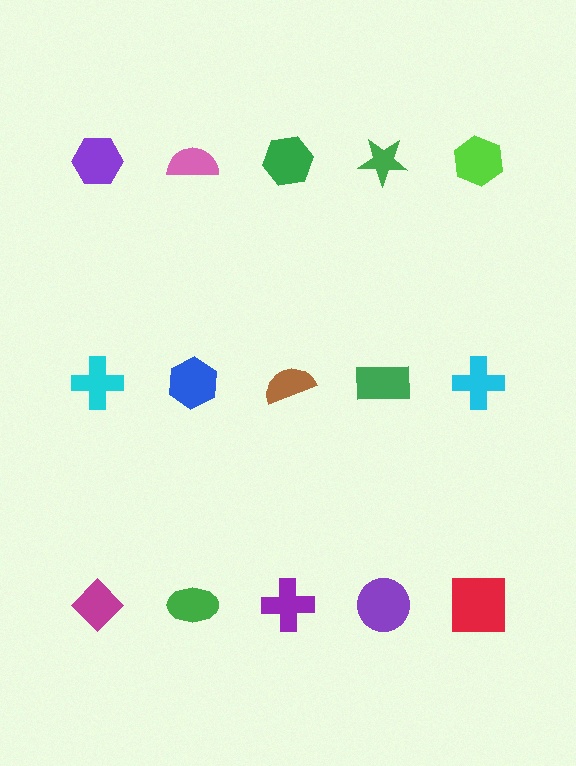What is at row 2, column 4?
A green rectangle.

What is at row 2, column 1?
A cyan cross.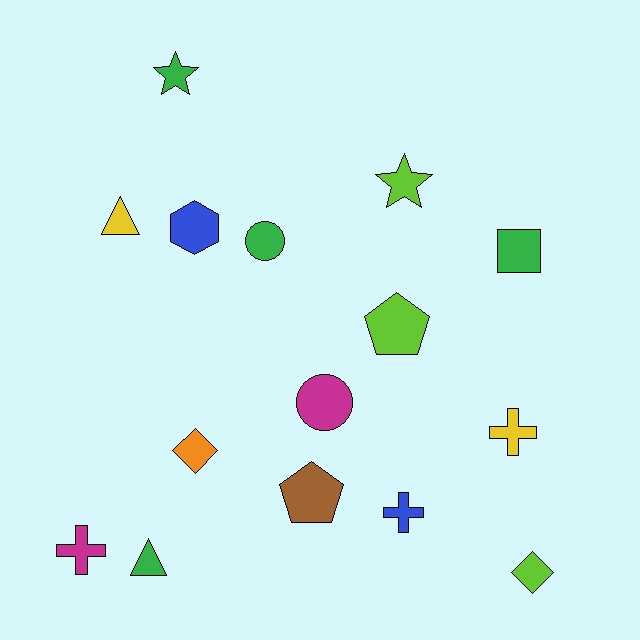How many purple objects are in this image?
There are no purple objects.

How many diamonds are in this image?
There are 2 diamonds.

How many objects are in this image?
There are 15 objects.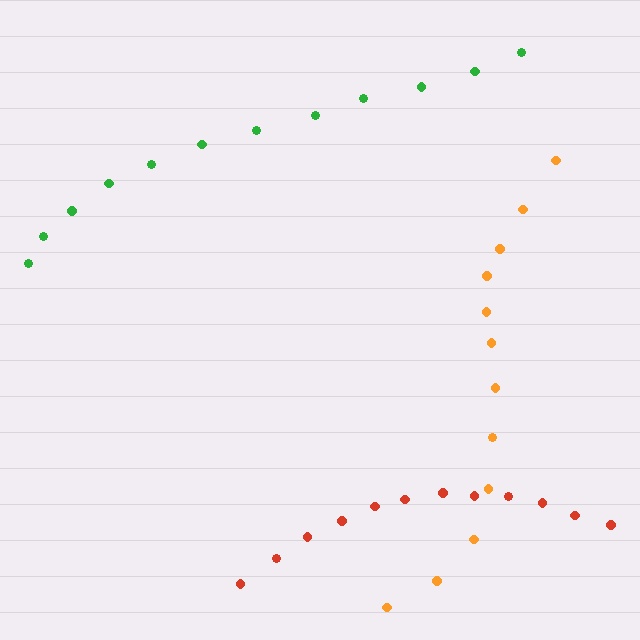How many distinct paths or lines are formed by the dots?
There are 3 distinct paths.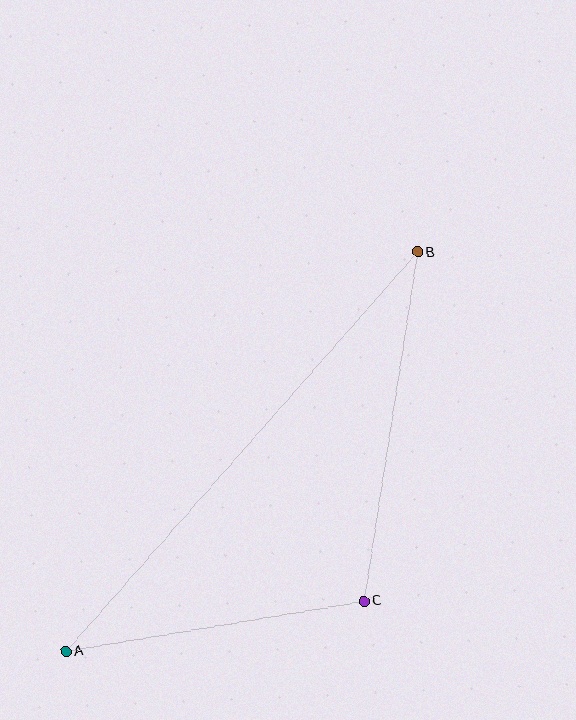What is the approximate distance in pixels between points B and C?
The distance between B and C is approximately 353 pixels.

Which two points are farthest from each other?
Points A and B are farthest from each other.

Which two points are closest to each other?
Points A and C are closest to each other.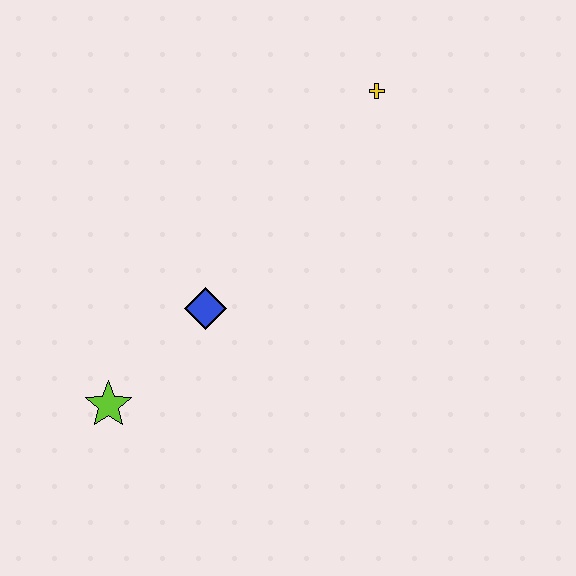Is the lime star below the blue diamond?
Yes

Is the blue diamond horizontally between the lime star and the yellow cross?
Yes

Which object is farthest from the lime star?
The yellow cross is farthest from the lime star.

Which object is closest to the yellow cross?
The blue diamond is closest to the yellow cross.